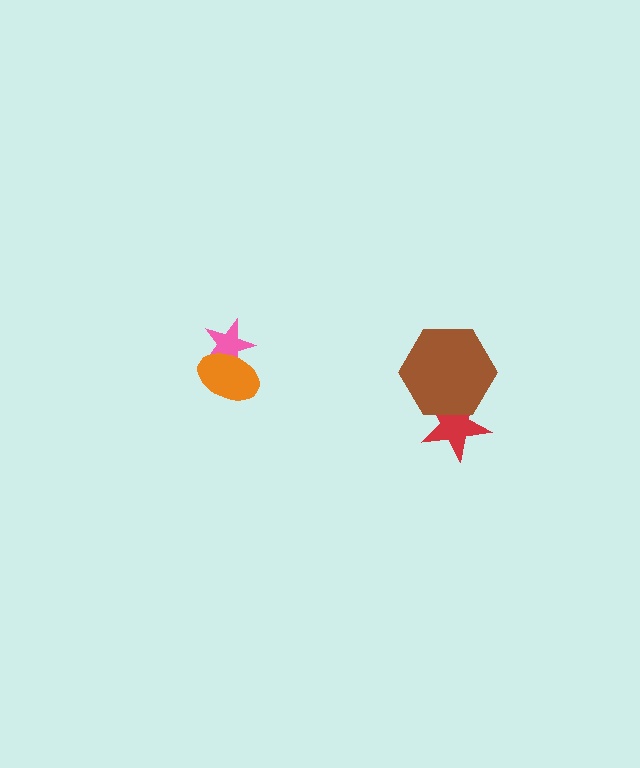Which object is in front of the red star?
The brown hexagon is in front of the red star.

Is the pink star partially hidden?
Yes, it is partially covered by another shape.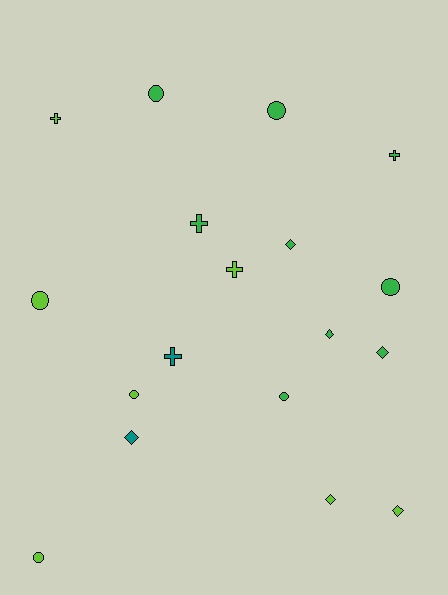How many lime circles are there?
There are 3 lime circles.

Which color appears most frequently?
Green, with 9 objects.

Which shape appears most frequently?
Circle, with 7 objects.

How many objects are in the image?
There are 18 objects.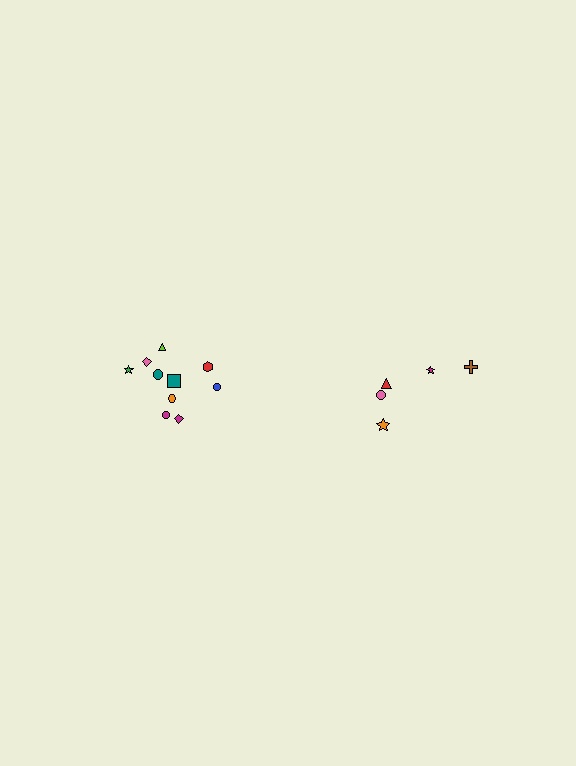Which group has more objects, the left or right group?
The left group.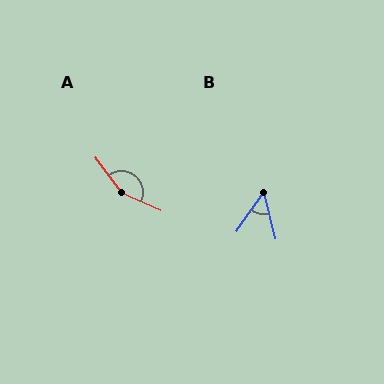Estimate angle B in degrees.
Approximately 49 degrees.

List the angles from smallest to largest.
B (49°), A (151°).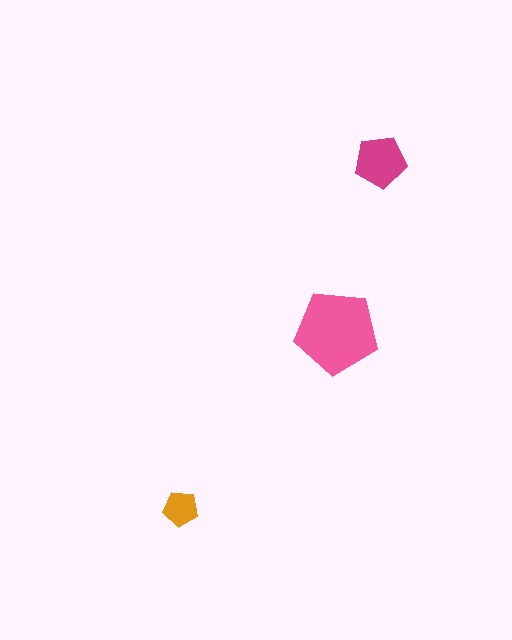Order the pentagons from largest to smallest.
the pink one, the magenta one, the orange one.